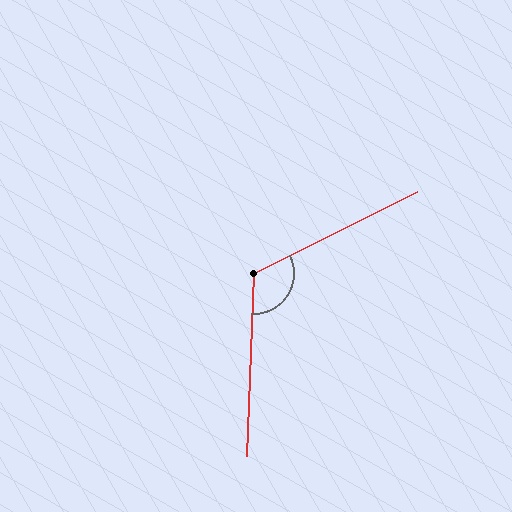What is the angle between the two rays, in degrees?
Approximately 119 degrees.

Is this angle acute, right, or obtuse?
It is obtuse.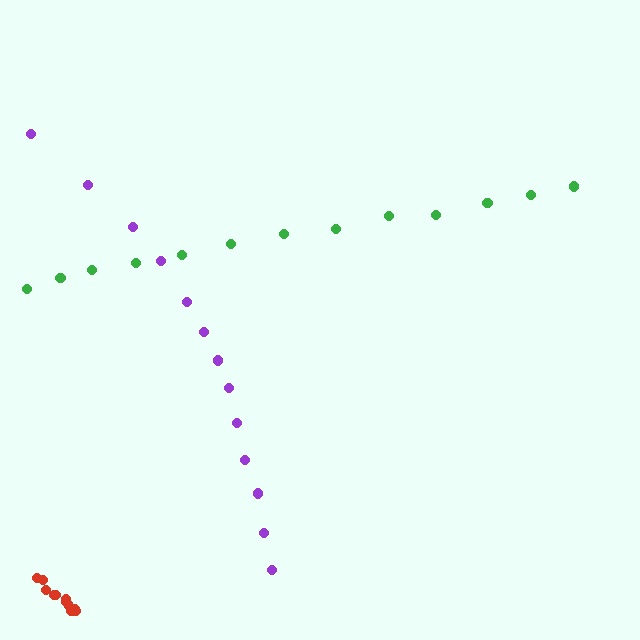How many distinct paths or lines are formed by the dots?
There are 3 distinct paths.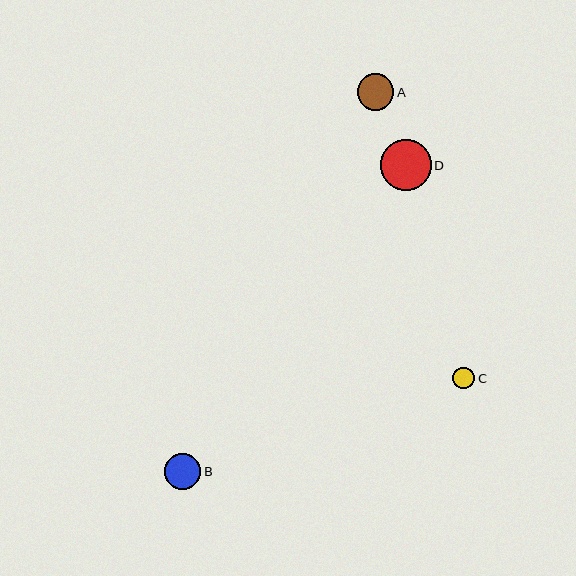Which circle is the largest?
Circle D is the largest with a size of approximately 51 pixels.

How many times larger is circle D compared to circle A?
Circle D is approximately 1.4 times the size of circle A.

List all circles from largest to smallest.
From largest to smallest: D, A, B, C.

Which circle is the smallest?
Circle C is the smallest with a size of approximately 22 pixels.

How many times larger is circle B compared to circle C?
Circle B is approximately 1.7 times the size of circle C.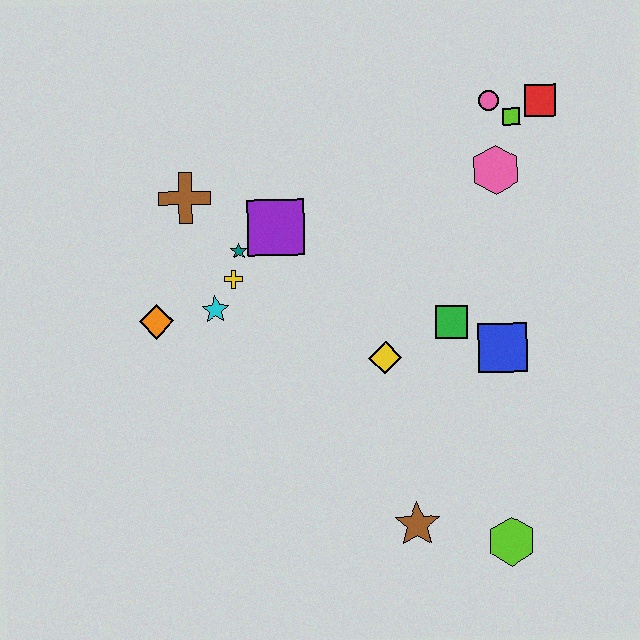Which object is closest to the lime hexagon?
The brown star is closest to the lime hexagon.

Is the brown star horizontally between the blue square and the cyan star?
Yes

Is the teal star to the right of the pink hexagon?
No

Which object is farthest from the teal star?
The lime hexagon is farthest from the teal star.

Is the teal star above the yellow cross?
Yes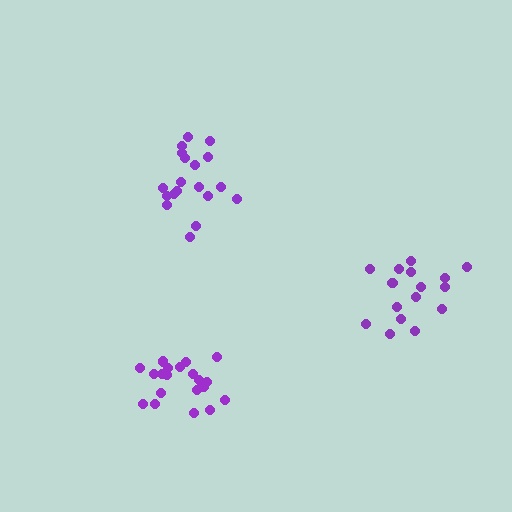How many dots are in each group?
Group 1: 16 dots, Group 2: 21 dots, Group 3: 19 dots (56 total).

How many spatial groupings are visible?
There are 3 spatial groupings.